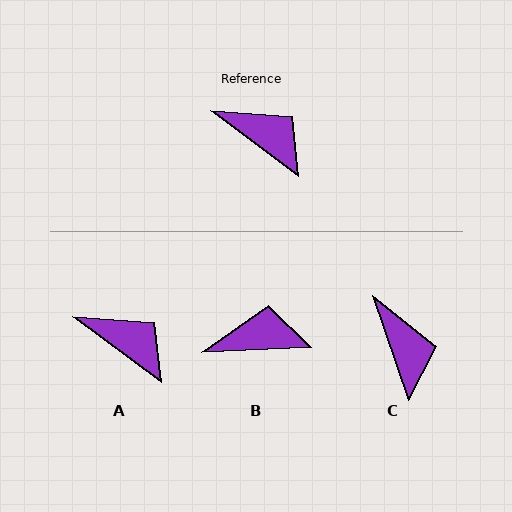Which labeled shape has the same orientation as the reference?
A.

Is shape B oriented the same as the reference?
No, it is off by about 40 degrees.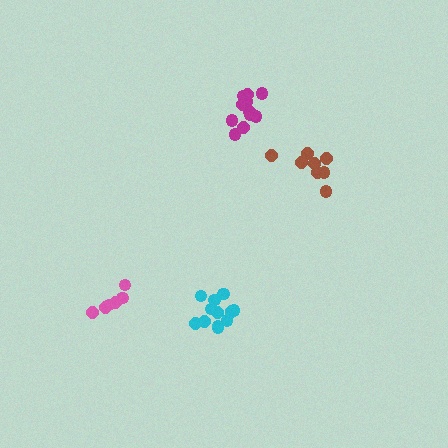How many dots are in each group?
Group 1: 11 dots, Group 2: 12 dots, Group 3: 8 dots, Group 4: 6 dots (37 total).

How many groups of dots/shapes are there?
There are 4 groups.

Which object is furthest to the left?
The pink cluster is leftmost.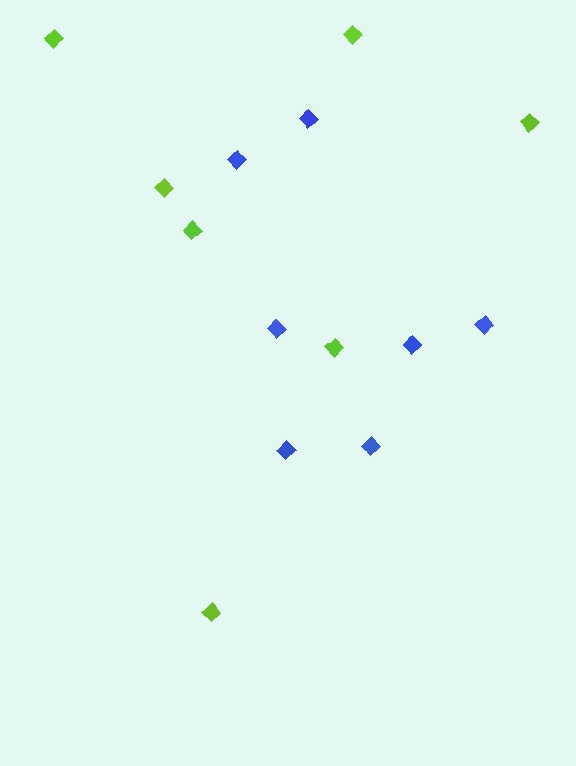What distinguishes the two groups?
There are 2 groups: one group of blue diamonds (7) and one group of lime diamonds (7).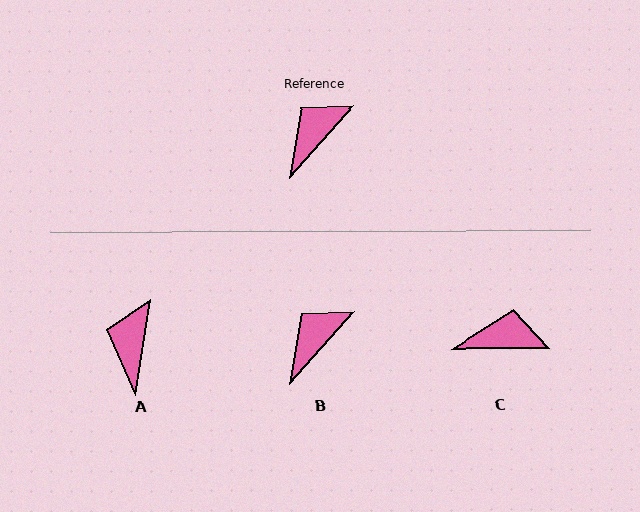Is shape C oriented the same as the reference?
No, it is off by about 49 degrees.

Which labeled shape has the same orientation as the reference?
B.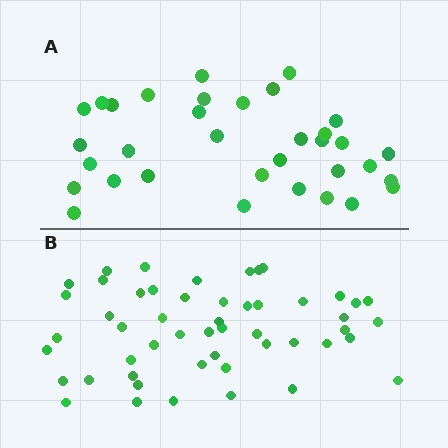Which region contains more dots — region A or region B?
Region B (the bottom region) has more dots.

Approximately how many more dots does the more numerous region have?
Region B has approximately 15 more dots than region A.